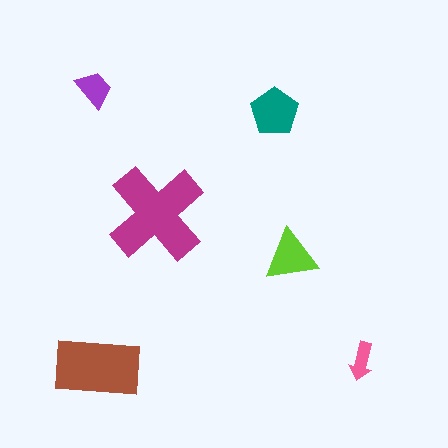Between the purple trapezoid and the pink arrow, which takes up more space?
The purple trapezoid.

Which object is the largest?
The magenta cross.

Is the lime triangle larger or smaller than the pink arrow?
Larger.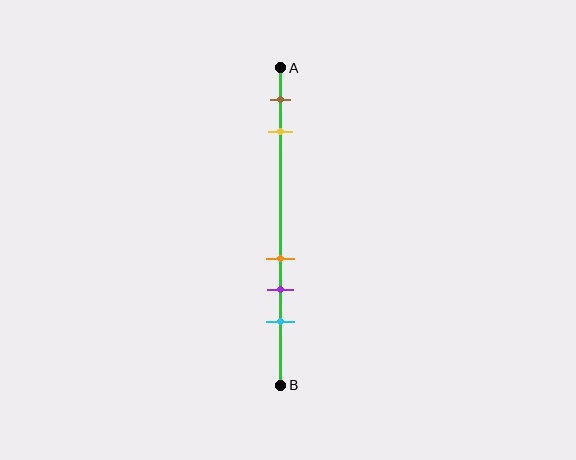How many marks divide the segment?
There are 5 marks dividing the segment.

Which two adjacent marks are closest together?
The orange and purple marks are the closest adjacent pair.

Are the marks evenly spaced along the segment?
No, the marks are not evenly spaced.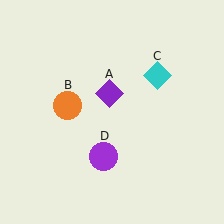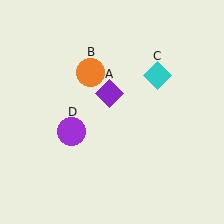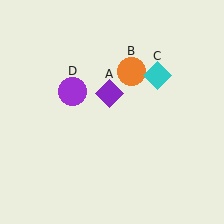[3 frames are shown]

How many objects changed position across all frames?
2 objects changed position: orange circle (object B), purple circle (object D).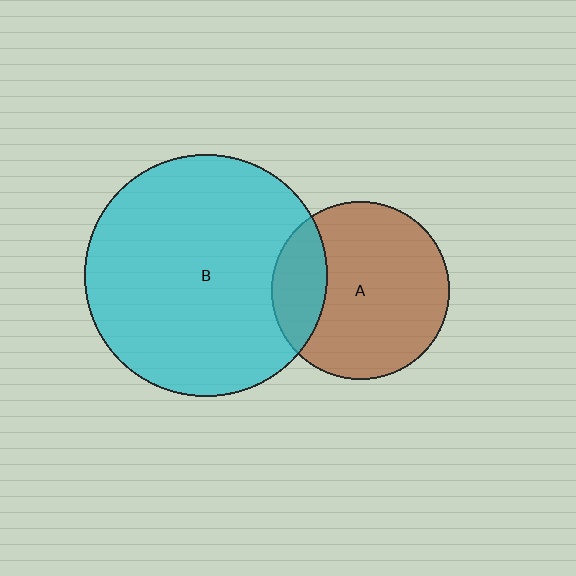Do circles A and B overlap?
Yes.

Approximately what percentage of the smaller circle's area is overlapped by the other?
Approximately 20%.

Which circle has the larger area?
Circle B (cyan).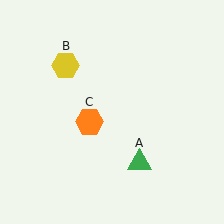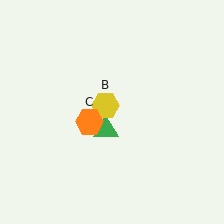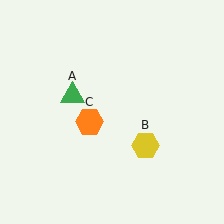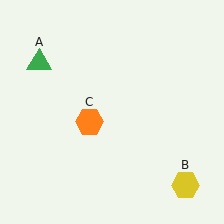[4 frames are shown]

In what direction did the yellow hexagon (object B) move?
The yellow hexagon (object B) moved down and to the right.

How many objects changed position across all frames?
2 objects changed position: green triangle (object A), yellow hexagon (object B).